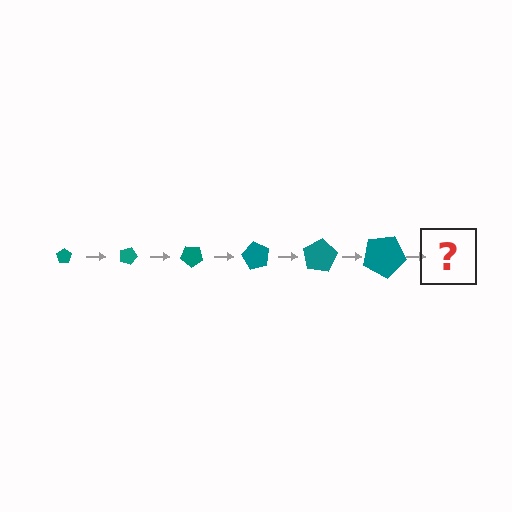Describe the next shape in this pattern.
It should be a pentagon, larger than the previous one and rotated 120 degrees from the start.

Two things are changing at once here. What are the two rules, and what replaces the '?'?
The two rules are that the pentagon grows larger each step and it rotates 20 degrees each step. The '?' should be a pentagon, larger than the previous one and rotated 120 degrees from the start.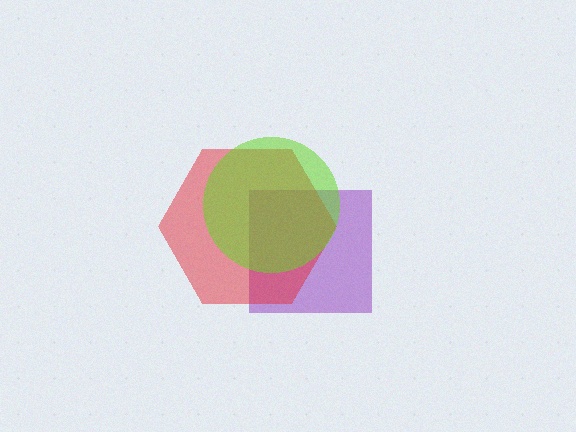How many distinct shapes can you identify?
There are 3 distinct shapes: a purple square, a red hexagon, a lime circle.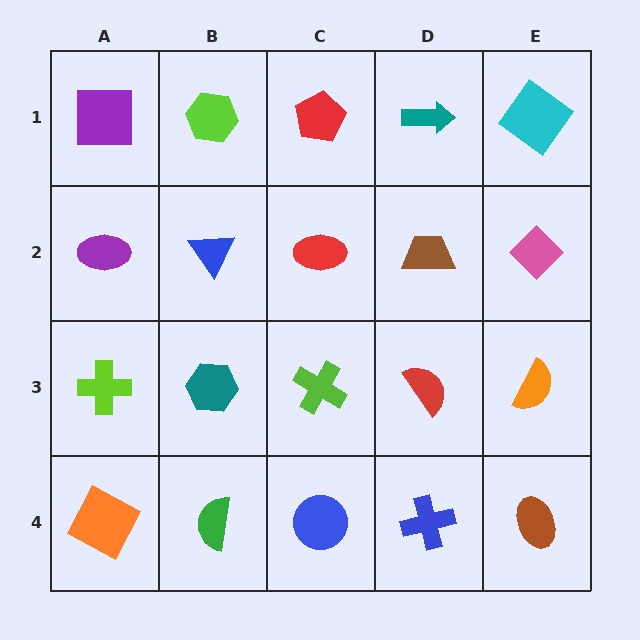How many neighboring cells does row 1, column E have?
2.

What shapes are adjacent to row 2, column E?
A cyan diamond (row 1, column E), an orange semicircle (row 3, column E), a brown trapezoid (row 2, column D).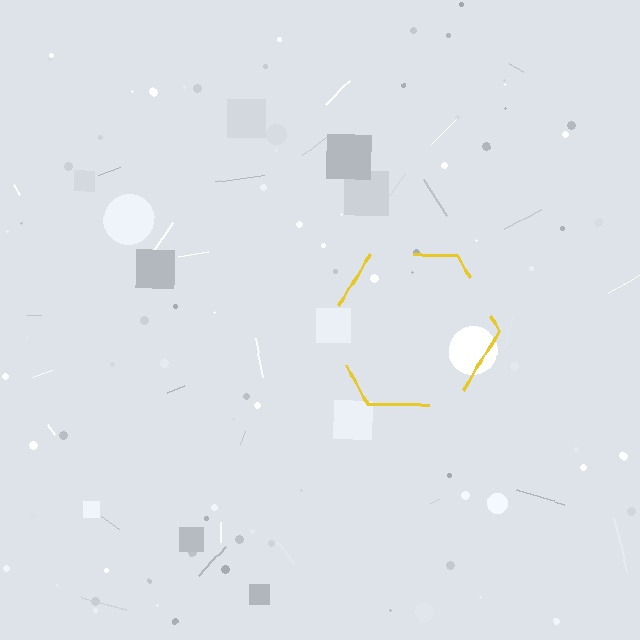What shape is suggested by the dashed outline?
The dashed outline suggests a hexagon.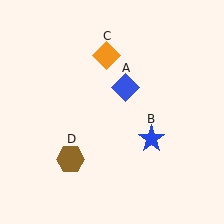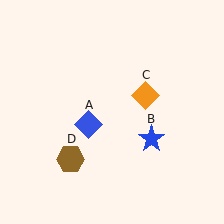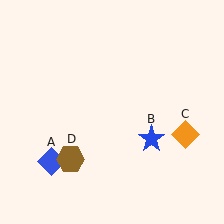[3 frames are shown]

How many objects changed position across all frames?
2 objects changed position: blue diamond (object A), orange diamond (object C).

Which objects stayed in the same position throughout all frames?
Blue star (object B) and brown hexagon (object D) remained stationary.